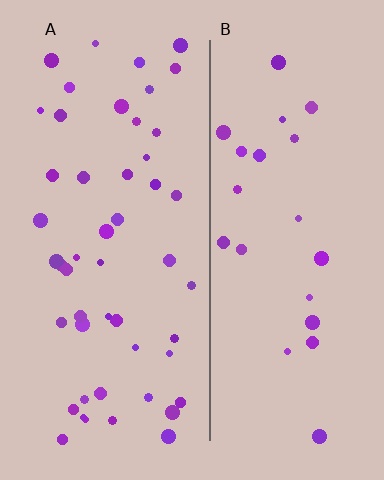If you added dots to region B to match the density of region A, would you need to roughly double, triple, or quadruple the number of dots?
Approximately double.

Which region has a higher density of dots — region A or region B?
A (the left).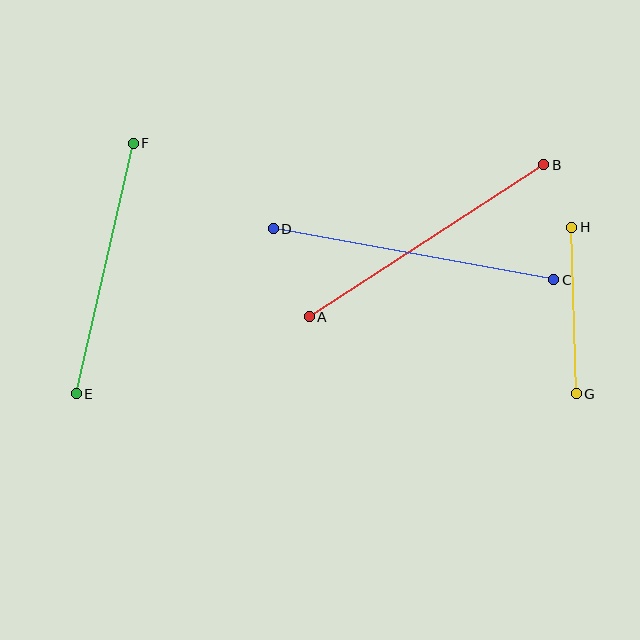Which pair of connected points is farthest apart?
Points C and D are farthest apart.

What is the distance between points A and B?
The distance is approximately 279 pixels.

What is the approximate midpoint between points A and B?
The midpoint is at approximately (427, 241) pixels.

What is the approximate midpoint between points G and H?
The midpoint is at approximately (574, 310) pixels.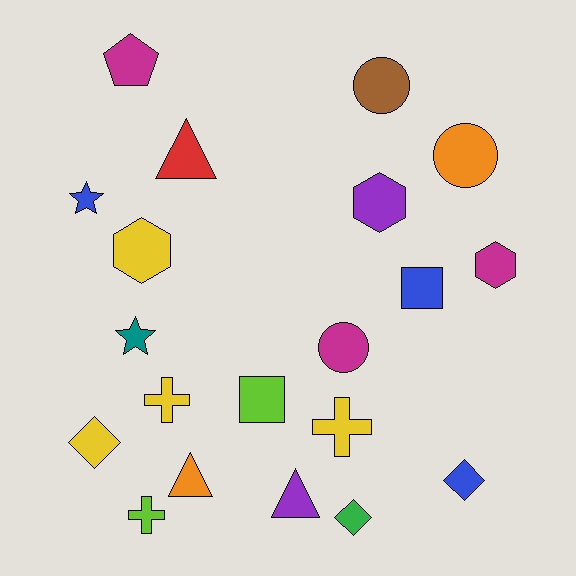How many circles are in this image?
There are 3 circles.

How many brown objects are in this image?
There is 1 brown object.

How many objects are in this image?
There are 20 objects.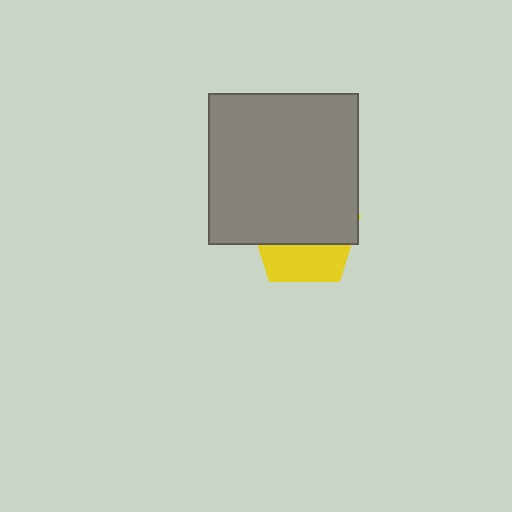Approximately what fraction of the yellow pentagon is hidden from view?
Roughly 65% of the yellow pentagon is hidden behind the gray square.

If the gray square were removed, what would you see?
You would see the complete yellow pentagon.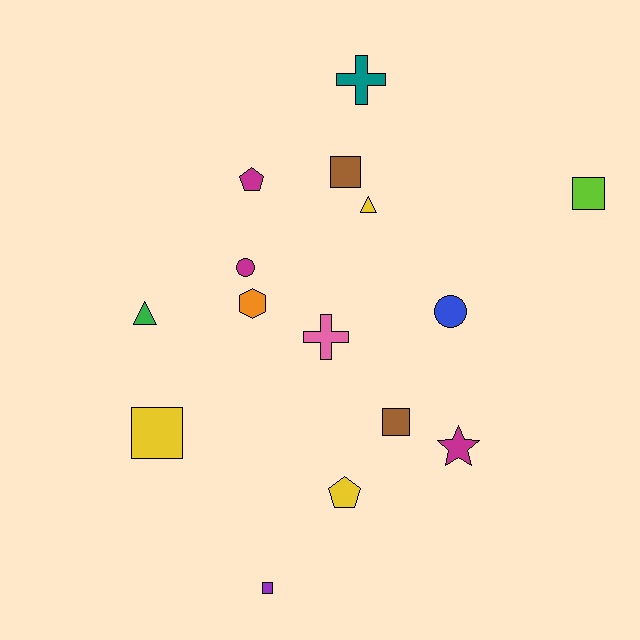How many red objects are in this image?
There are no red objects.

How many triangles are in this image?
There are 2 triangles.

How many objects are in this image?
There are 15 objects.